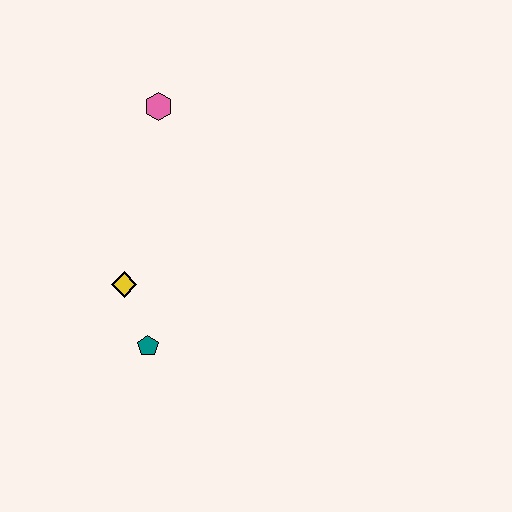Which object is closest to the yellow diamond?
The teal pentagon is closest to the yellow diamond.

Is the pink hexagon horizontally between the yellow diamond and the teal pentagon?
No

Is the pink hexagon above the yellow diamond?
Yes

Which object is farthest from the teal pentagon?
The pink hexagon is farthest from the teal pentagon.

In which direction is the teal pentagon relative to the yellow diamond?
The teal pentagon is below the yellow diamond.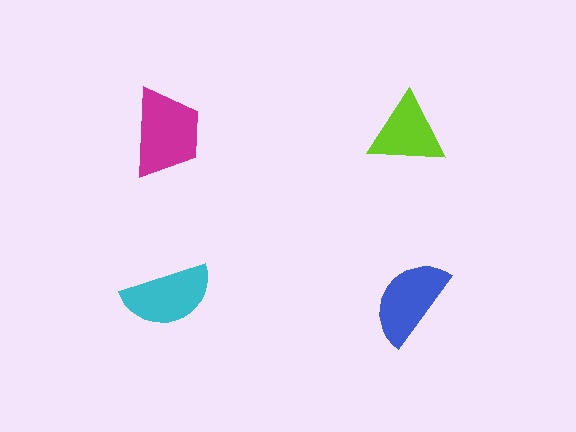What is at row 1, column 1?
A magenta trapezoid.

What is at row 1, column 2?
A lime triangle.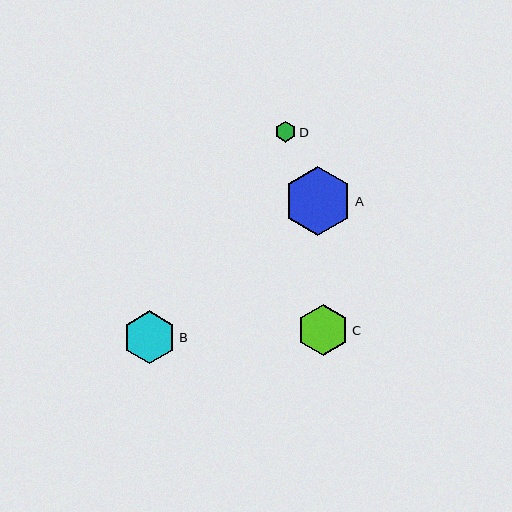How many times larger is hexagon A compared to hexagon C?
Hexagon A is approximately 1.3 times the size of hexagon C.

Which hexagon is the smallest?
Hexagon D is the smallest with a size of approximately 21 pixels.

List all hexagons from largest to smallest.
From largest to smallest: A, B, C, D.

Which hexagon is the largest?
Hexagon A is the largest with a size of approximately 69 pixels.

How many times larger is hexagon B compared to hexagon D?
Hexagon B is approximately 2.5 times the size of hexagon D.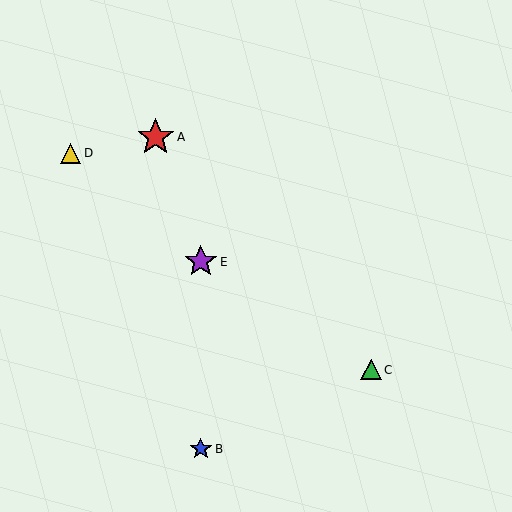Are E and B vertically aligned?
Yes, both are at x≈201.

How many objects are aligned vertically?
2 objects (B, E) are aligned vertically.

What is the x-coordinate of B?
Object B is at x≈201.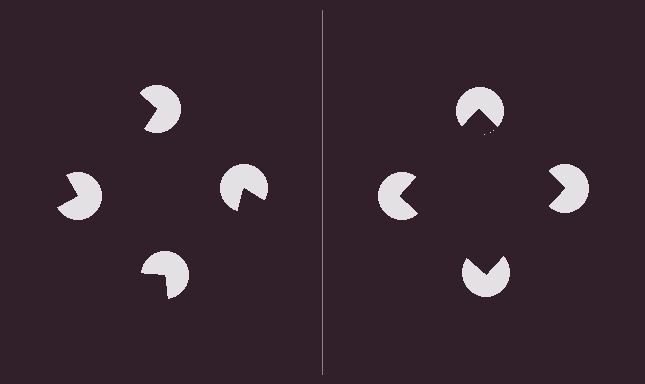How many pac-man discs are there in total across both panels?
8 — 4 on each side.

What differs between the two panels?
The pac-man discs are positioned identically on both sides; only the wedge orientations differ. On the right they align to a square; on the left they are misaligned.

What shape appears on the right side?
An illusory square.